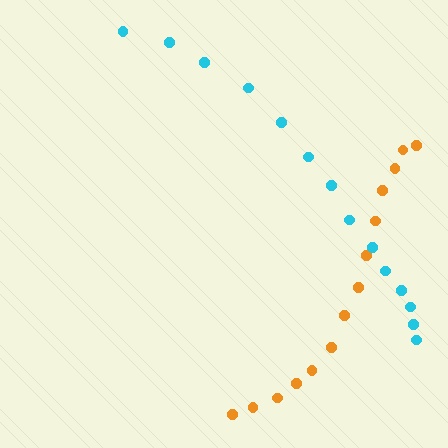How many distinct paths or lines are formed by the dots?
There are 2 distinct paths.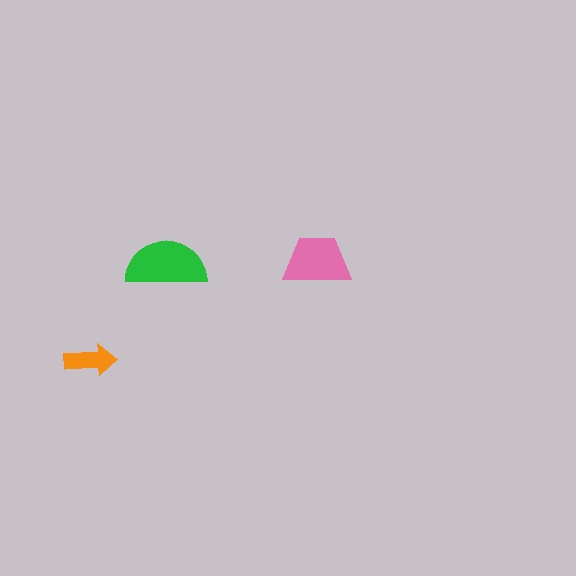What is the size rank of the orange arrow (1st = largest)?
3rd.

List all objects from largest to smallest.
The green semicircle, the pink trapezoid, the orange arrow.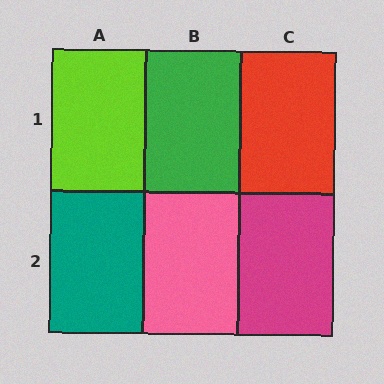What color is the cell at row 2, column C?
Magenta.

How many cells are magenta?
1 cell is magenta.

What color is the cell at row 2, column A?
Teal.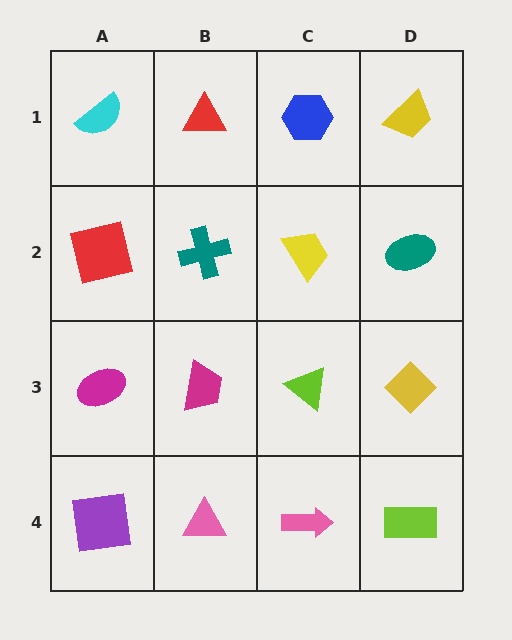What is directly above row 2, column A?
A cyan semicircle.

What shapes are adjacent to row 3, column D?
A teal ellipse (row 2, column D), a lime rectangle (row 4, column D), a lime triangle (row 3, column C).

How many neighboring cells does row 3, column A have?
3.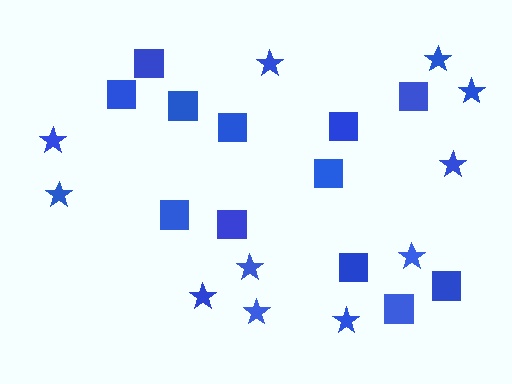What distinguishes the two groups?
There are 2 groups: one group of squares (12) and one group of stars (11).